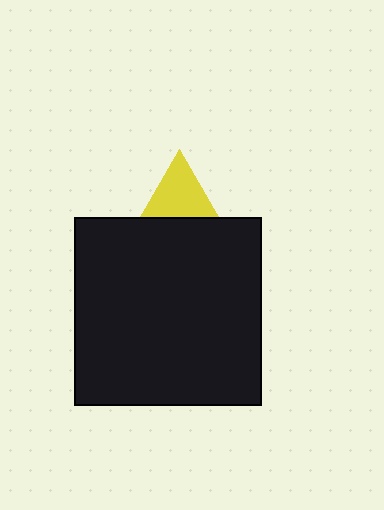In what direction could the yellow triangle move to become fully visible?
The yellow triangle could move up. That would shift it out from behind the black square entirely.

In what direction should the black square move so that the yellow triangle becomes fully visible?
The black square should move down. That is the shortest direction to clear the overlap and leave the yellow triangle fully visible.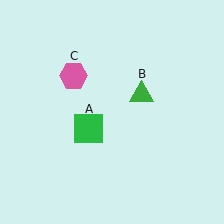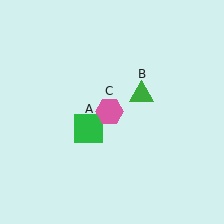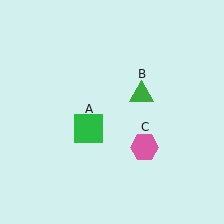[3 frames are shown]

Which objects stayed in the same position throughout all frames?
Green square (object A) and green triangle (object B) remained stationary.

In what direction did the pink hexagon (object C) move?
The pink hexagon (object C) moved down and to the right.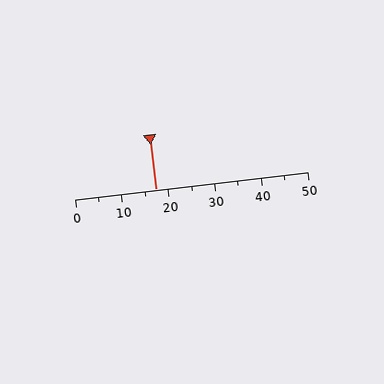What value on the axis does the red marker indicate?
The marker indicates approximately 17.5.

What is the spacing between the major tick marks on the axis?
The major ticks are spaced 10 apart.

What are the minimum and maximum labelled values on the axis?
The axis runs from 0 to 50.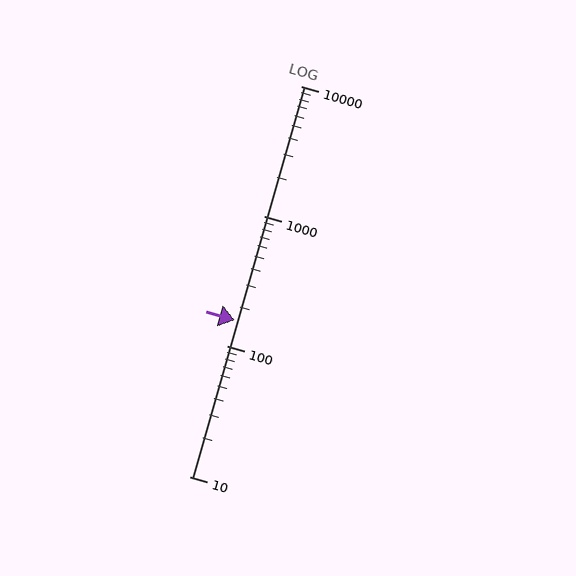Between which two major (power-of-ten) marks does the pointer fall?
The pointer is between 100 and 1000.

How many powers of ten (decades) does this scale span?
The scale spans 3 decades, from 10 to 10000.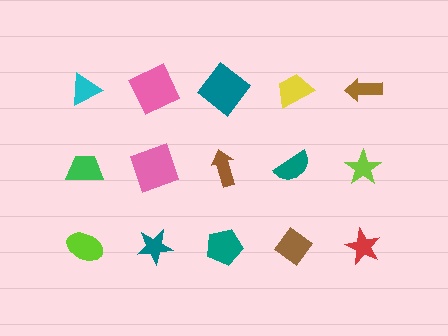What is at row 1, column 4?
A yellow trapezoid.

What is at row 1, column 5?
A brown arrow.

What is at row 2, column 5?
A lime star.